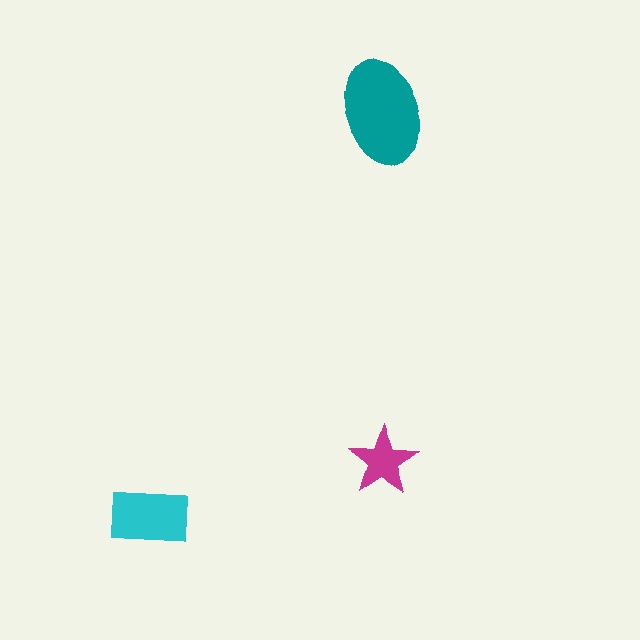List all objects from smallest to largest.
The magenta star, the cyan rectangle, the teal ellipse.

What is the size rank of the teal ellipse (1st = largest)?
1st.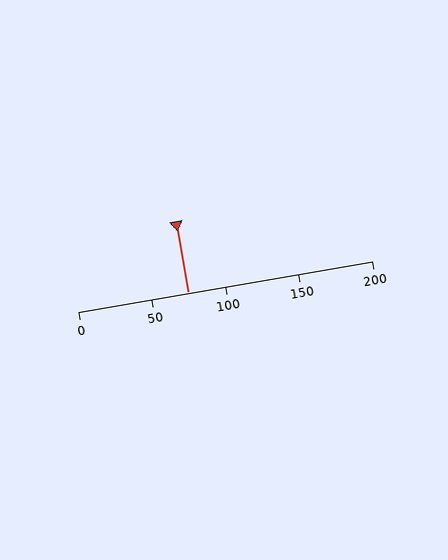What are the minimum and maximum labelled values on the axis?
The axis runs from 0 to 200.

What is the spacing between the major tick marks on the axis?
The major ticks are spaced 50 apart.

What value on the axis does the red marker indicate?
The marker indicates approximately 75.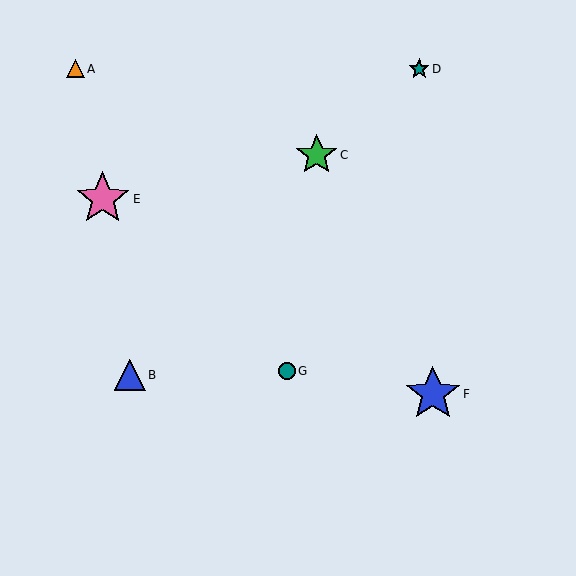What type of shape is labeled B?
Shape B is a blue triangle.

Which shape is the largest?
The blue star (labeled F) is the largest.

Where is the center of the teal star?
The center of the teal star is at (419, 69).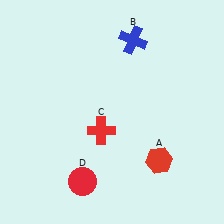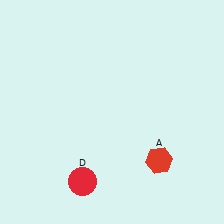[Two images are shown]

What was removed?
The red cross (C), the blue cross (B) were removed in Image 2.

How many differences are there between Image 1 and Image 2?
There are 2 differences between the two images.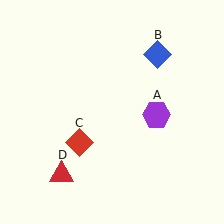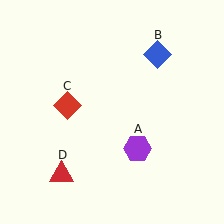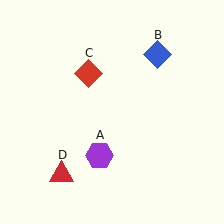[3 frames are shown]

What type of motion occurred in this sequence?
The purple hexagon (object A), red diamond (object C) rotated clockwise around the center of the scene.